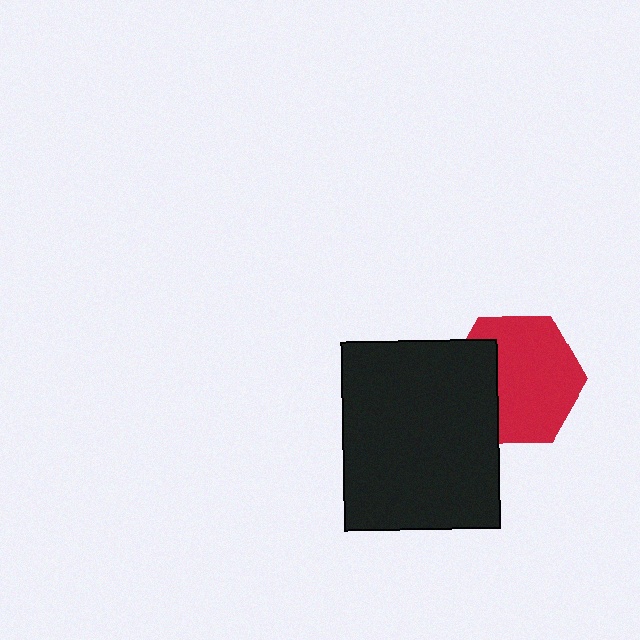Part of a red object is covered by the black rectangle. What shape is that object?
It is a hexagon.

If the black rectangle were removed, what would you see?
You would see the complete red hexagon.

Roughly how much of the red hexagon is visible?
Most of it is visible (roughly 70%).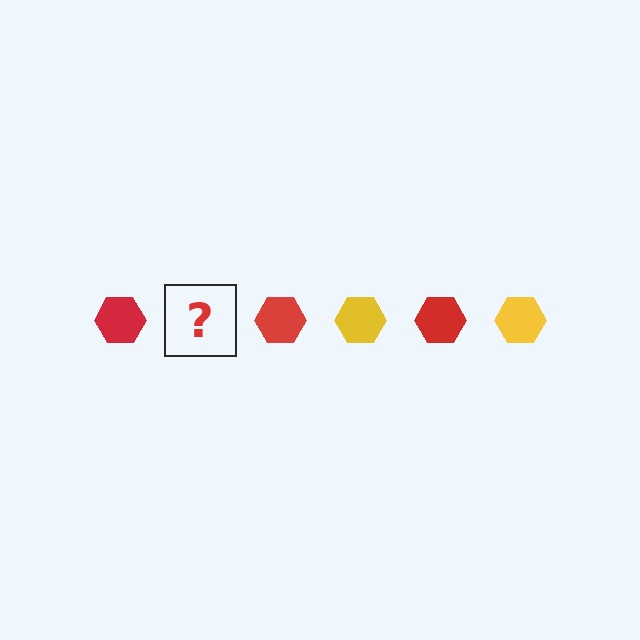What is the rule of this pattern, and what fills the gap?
The rule is that the pattern cycles through red, yellow hexagons. The gap should be filled with a yellow hexagon.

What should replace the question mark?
The question mark should be replaced with a yellow hexagon.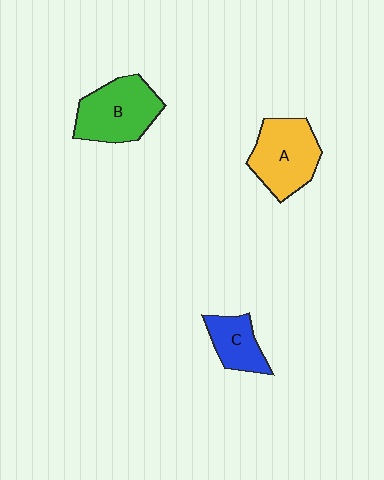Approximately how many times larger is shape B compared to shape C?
Approximately 1.7 times.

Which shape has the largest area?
Shape B (green).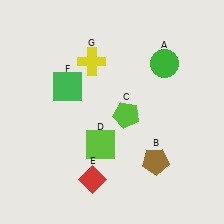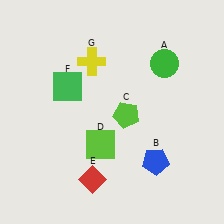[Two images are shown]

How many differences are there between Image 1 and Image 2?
There is 1 difference between the two images.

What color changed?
The pentagon (B) changed from brown in Image 1 to blue in Image 2.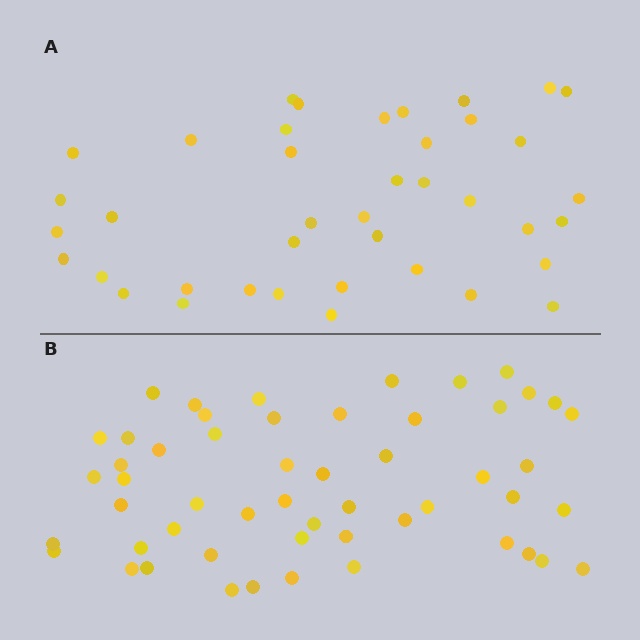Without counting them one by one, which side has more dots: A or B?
Region B (the bottom region) has more dots.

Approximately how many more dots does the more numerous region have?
Region B has approximately 15 more dots than region A.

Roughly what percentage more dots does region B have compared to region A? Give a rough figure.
About 30% more.